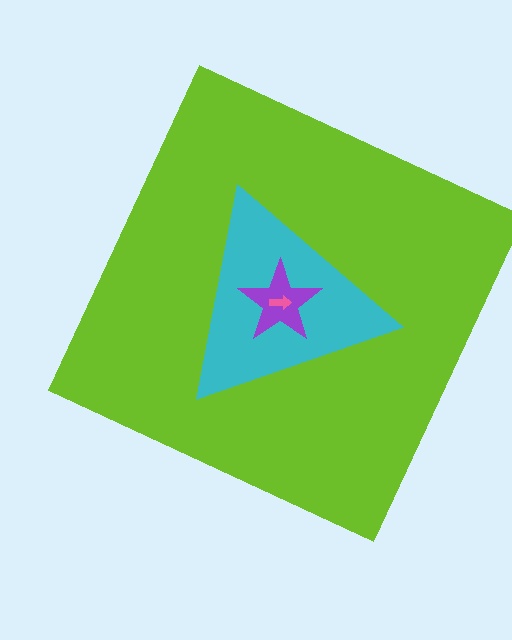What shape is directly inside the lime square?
The cyan triangle.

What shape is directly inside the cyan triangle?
The purple star.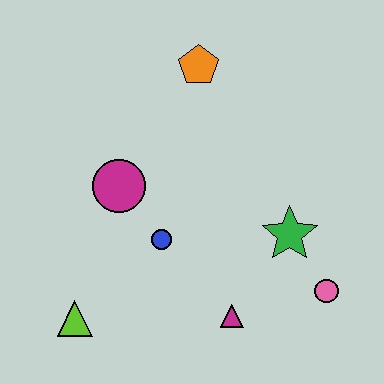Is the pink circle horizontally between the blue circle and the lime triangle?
No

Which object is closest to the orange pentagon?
The magenta circle is closest to the orange pentagon.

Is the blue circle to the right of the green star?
No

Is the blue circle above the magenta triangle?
Yes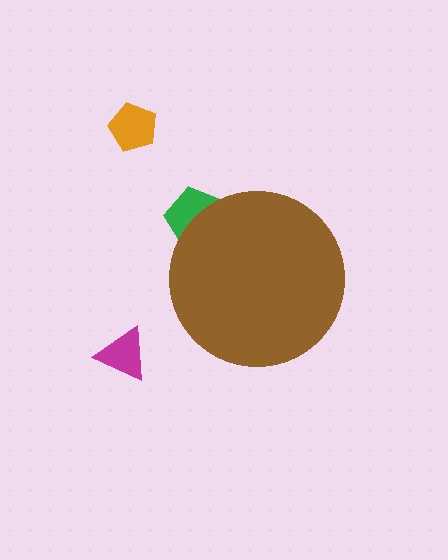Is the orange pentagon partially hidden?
No, the orange pentagon is fully visible.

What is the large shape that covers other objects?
A brown circle.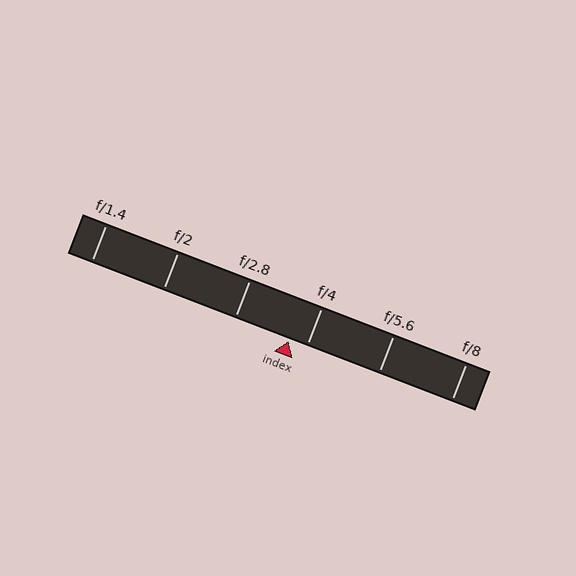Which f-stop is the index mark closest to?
The index mark is closest to f/4.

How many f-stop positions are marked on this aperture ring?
There are 6 f-stop positions marked.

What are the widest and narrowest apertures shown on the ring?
The widest aperture shown is f/1.4 and the narrowest is f/8.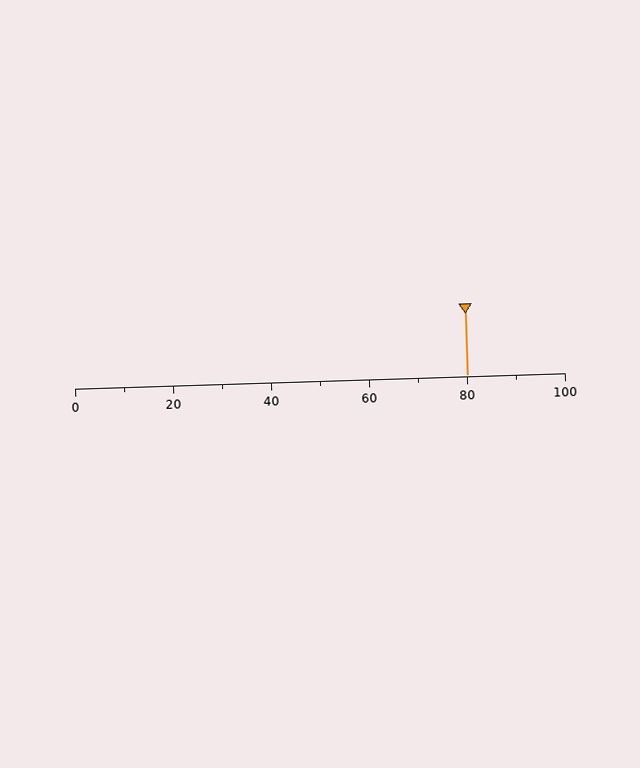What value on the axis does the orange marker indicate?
The marker indicates approximately 80.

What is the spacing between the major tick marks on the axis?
The major ticks are spaced 20 apart.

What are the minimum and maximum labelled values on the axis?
The axis runs from 0 to 100.